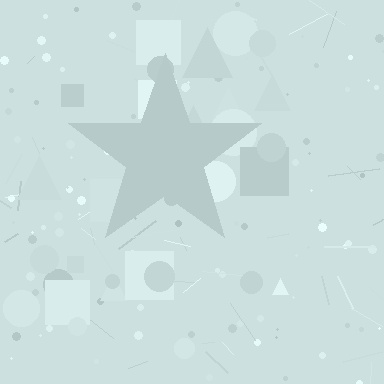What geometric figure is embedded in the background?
A star is embedded in the background.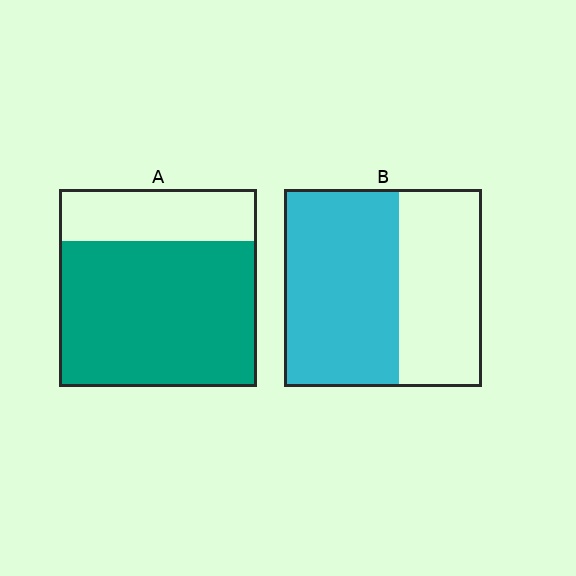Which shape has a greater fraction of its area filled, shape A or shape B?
Shape A.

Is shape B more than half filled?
Yes.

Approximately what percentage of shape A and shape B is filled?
A is approximately 75% and B is approximately 60%.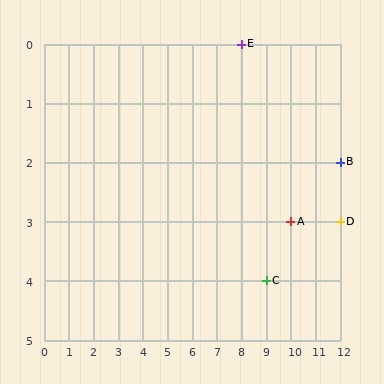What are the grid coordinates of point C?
Point C is at grid coordinates (9, 4).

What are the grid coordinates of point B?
Point B is at grid coordinates (12, 2).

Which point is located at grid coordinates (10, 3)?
Point A is at (10, 3).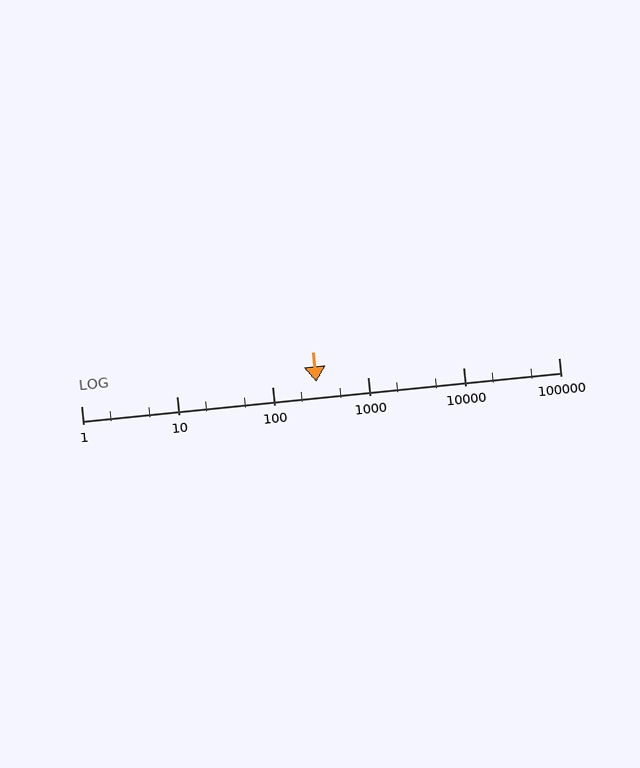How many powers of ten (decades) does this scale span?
The scale spans 5 decades, from 1 to 100000.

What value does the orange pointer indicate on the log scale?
The pointer indicates approximately 290.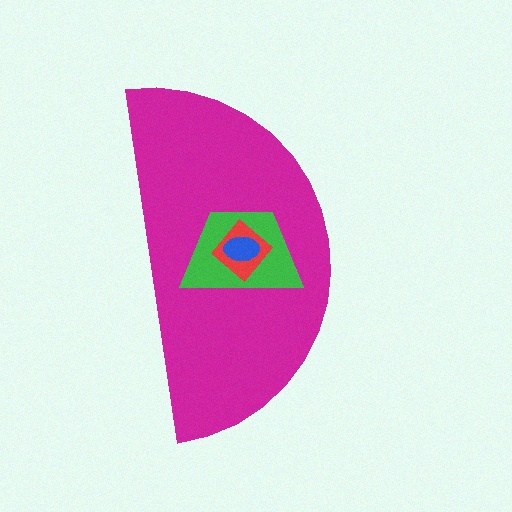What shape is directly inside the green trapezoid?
The red diamond.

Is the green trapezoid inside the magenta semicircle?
Yes.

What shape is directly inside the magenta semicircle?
The green trapezoid.